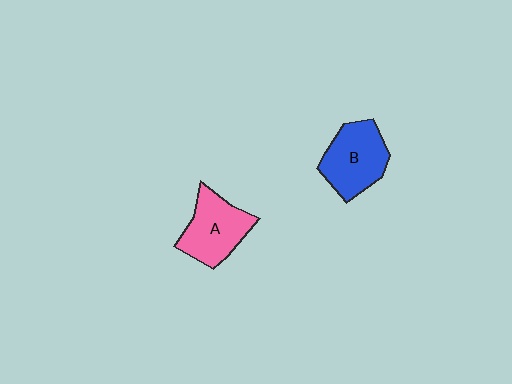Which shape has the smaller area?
Shape A (pink).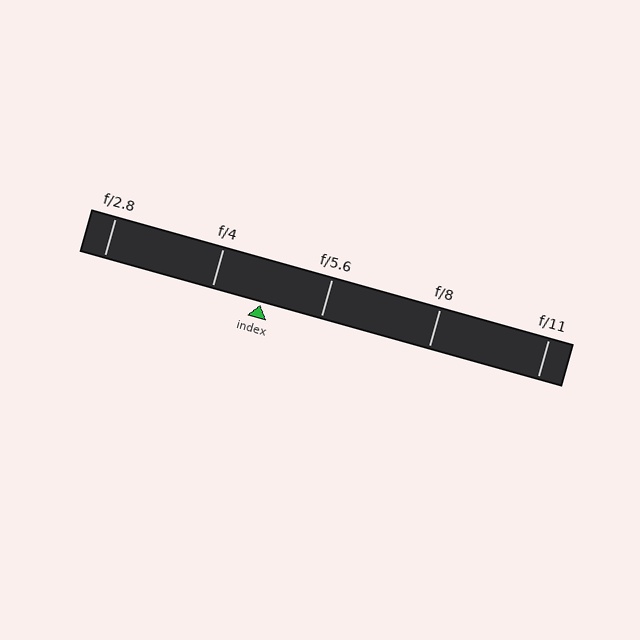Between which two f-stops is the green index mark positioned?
The index mark is between f/4 and f/5.6.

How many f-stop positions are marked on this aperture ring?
There are 5 f-stop positions marked.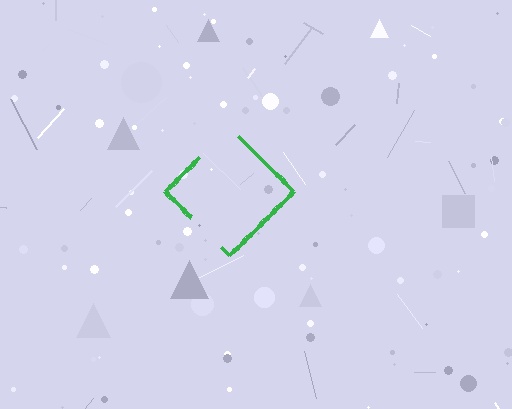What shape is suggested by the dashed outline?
The dashed outline suggests a diamond.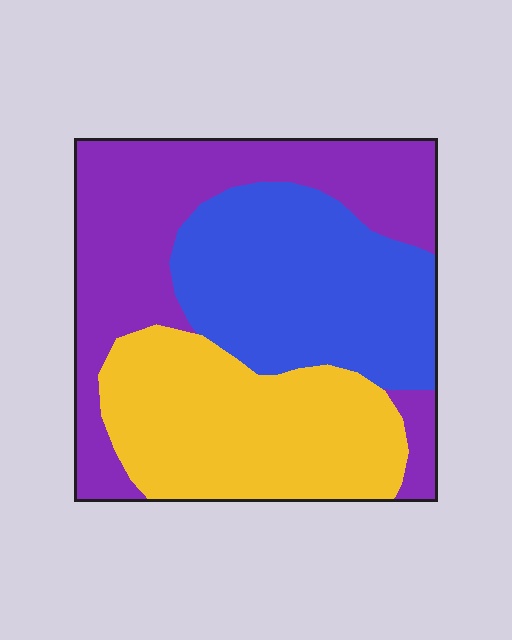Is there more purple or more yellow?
Purple.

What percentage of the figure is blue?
Blue takes up about one third (1/3) of the figure.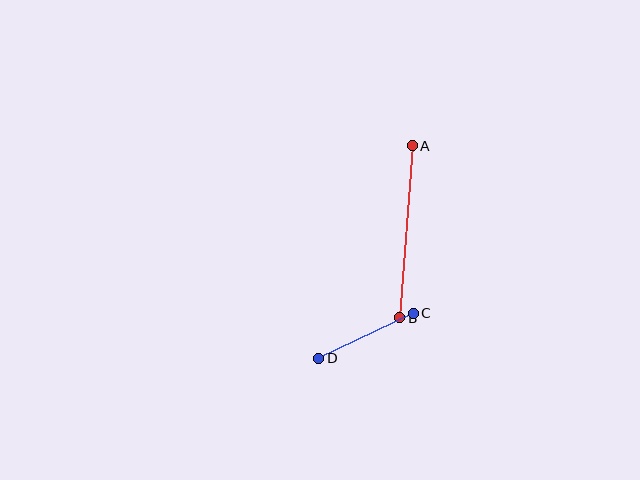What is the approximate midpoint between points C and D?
The midpoint is at approximately (366, 336) pixels.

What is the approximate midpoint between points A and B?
The midpoint is at approximately (406, 232) pixels.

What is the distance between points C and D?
The distance is approximately 105 pixels.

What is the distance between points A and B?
The distance is approximately 173 pixels.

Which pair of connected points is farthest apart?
Points A and B are farthest apart.